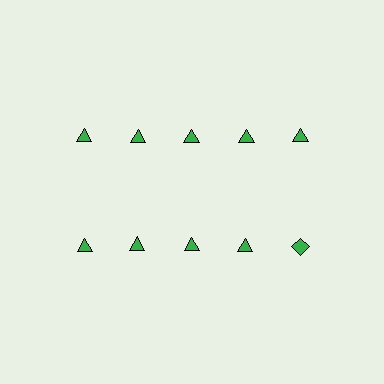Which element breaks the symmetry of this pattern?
The green diamond in the second row, rightmost column breaks the symmetry. All other shapes are green triangles.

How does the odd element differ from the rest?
It has a different shape: diamond instead of triangle.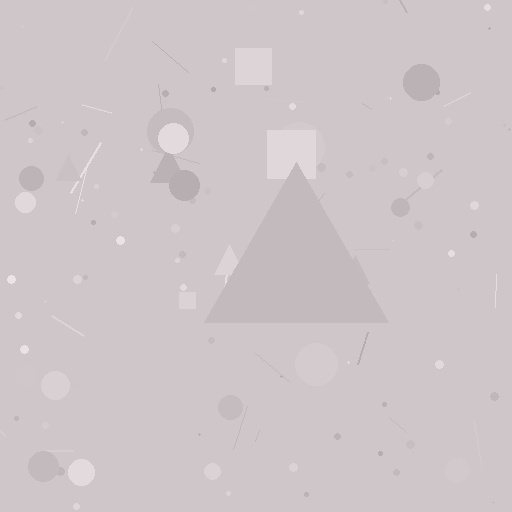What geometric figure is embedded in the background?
A triangle is embedded in the background.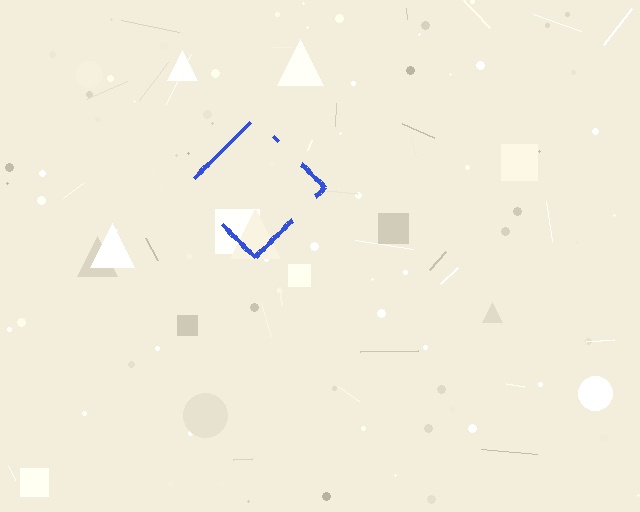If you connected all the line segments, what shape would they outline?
They would outline a diamond.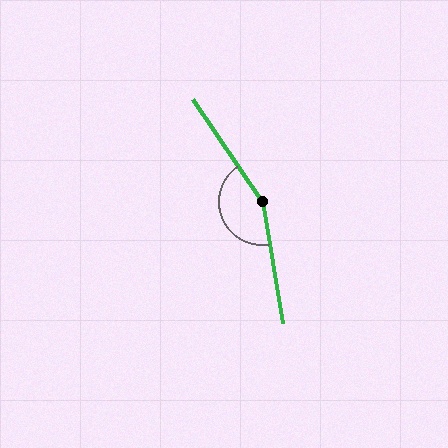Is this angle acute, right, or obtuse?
It is obtuse.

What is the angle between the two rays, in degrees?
Approximately 155 degrees.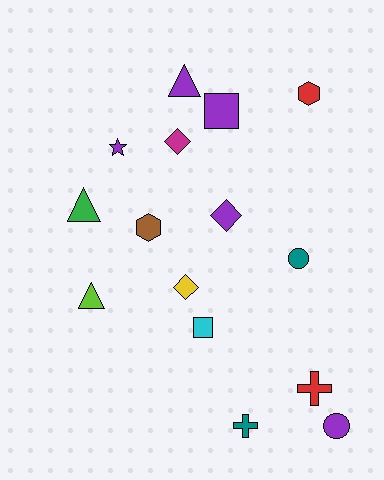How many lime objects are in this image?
There is 1 lime object.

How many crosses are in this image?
There are 2 crosses.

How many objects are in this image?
There are 15 objects.